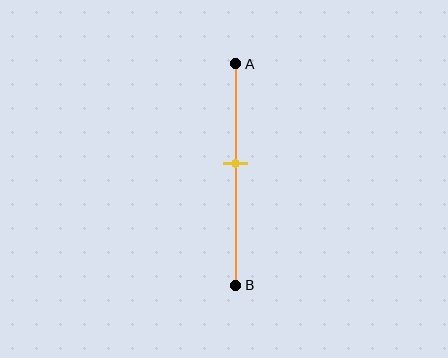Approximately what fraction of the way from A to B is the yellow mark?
The yellow mark is approximately 45% of the way from A to B.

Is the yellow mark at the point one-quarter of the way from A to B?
No, the mark is at about 45% from A, not at the 25% one-quarter point.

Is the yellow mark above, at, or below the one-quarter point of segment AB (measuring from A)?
The yellow mark is below the one-quarter point of segment AB.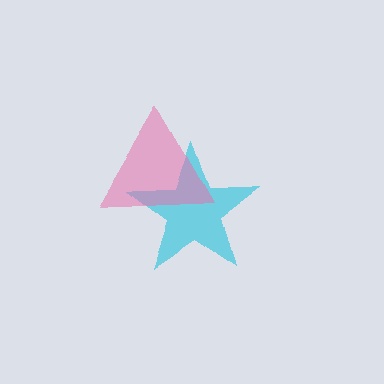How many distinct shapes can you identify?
There are 2 distinct shapes: a cyan star, a pink triangle.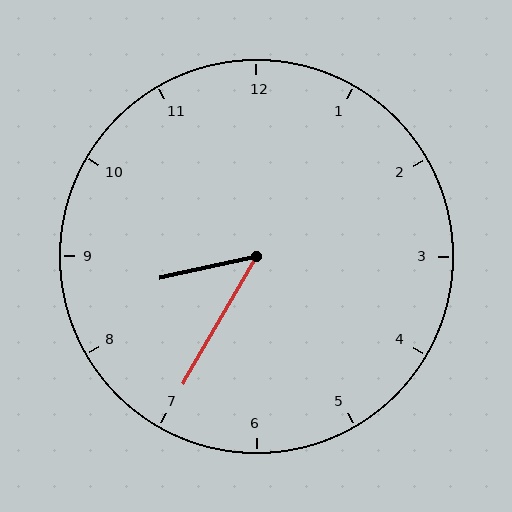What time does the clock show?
8:35.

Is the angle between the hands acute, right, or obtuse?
It is acute.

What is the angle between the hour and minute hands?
Approximately 48 degrees.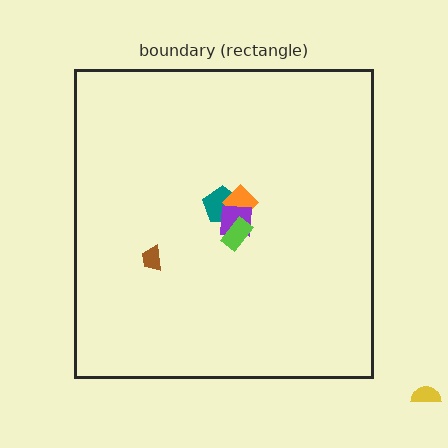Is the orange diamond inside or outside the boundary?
Inside.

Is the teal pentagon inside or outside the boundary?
Inside.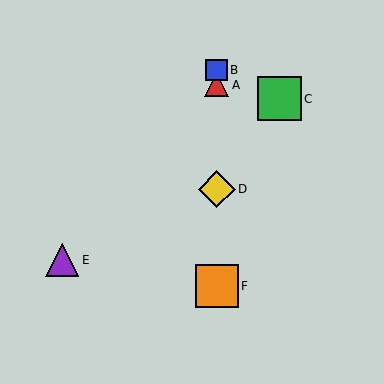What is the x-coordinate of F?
Object F is at x≈217.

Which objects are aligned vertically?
Objects A, B, D, F are aligned vertically.